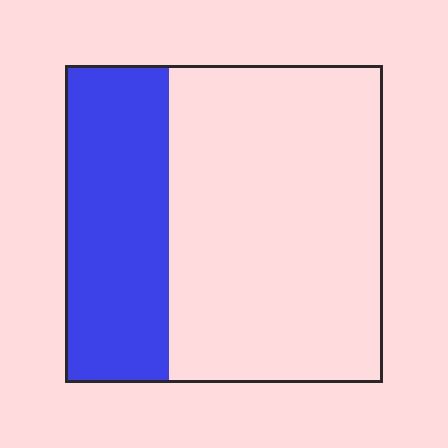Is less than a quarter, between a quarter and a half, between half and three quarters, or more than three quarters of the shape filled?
Between a quarter and a half.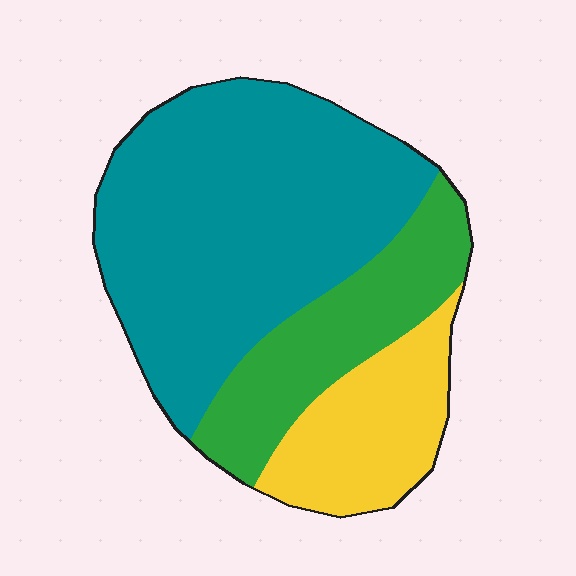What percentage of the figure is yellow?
Yellow takes up about one fifth (1/5) of the figure.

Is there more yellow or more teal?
Teal.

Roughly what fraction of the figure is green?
Green covers around 25% of the figure.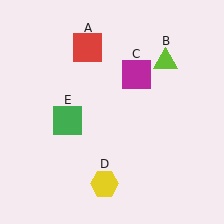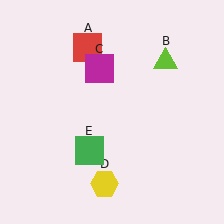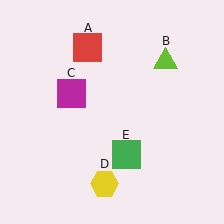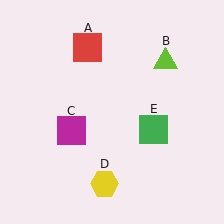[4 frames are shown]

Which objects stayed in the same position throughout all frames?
Red square (object A) and lime triangle (object B) and yellow hexagon (object D) remained stationary.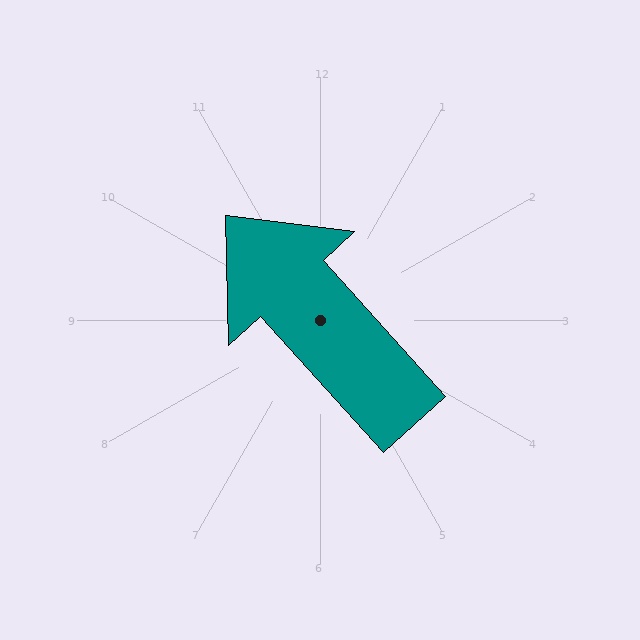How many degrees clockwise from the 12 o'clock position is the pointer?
Approximately 318 degrees.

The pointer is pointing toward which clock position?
Roughly 11 o'clock.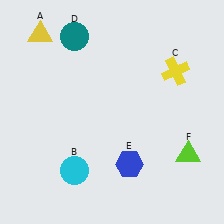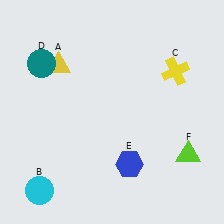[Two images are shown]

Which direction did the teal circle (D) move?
The teal circle (D) moved left.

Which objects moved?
The objects that moved are: the yellow triangle (A), the cyan circle (B), the teal circle (D).